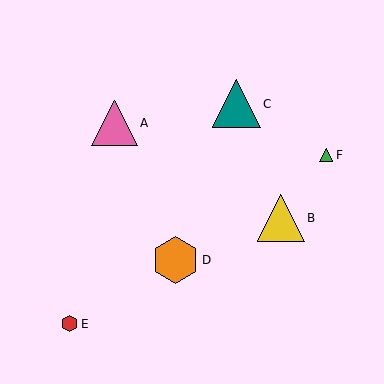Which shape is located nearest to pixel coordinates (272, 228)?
The yellow triangle (labeled B) at (281, 218) is nearest to that location.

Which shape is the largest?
The teal triangle (labeled C) is the largest.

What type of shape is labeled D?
Shape D is an orange hexagon.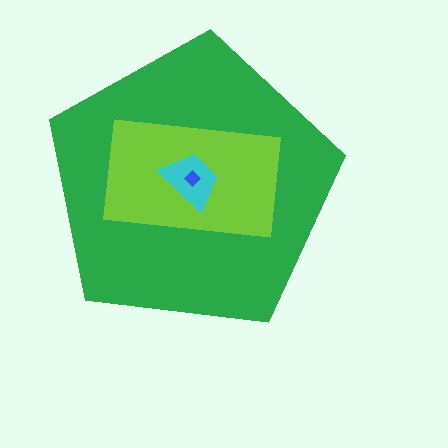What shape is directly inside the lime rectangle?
The cyan trapezoid.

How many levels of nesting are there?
4.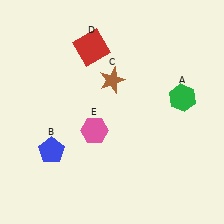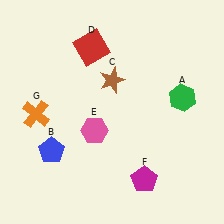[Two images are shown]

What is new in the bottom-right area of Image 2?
A magenta pentagon (F) was added in the bottom-right area of Image 2.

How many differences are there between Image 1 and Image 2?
There are 2 differences between the two images.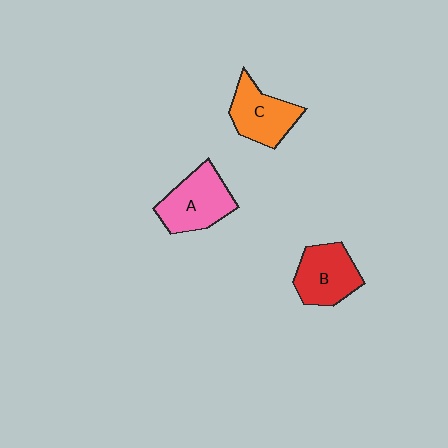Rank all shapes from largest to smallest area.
From largest to smallest: A (pink), B (red), C (orange).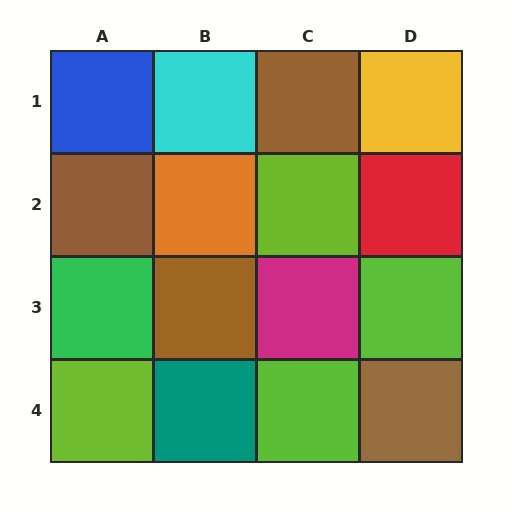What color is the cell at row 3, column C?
Magenta.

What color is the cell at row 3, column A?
Green.